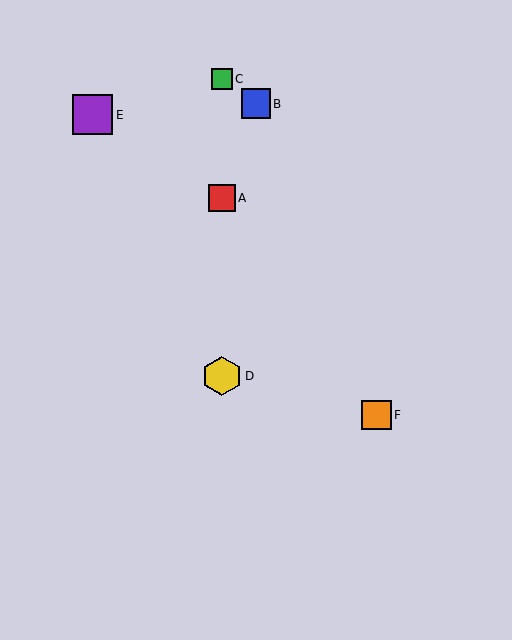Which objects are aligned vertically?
Objects A, C, D are aligned vertically.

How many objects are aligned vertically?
3 objects (A, C, D) are aligned vertically.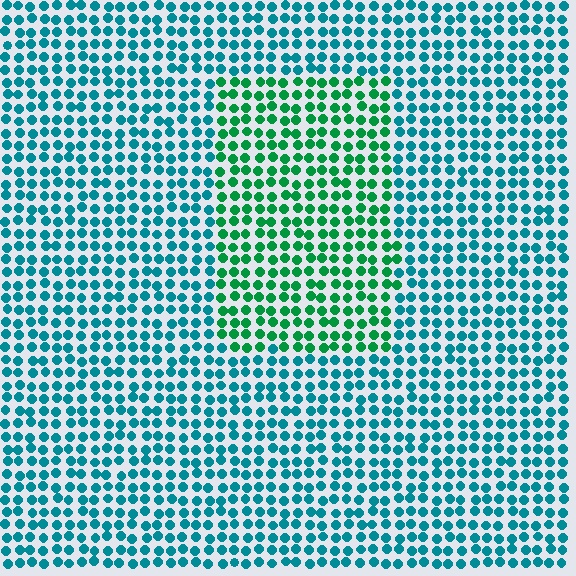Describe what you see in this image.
The image is filled with small teal elements in a uniform arrangement. A rectangle-shaped region is visible where the elements are tinted to a slightly different hue, forming a subtle color boundary.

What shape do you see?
I see a rectangle.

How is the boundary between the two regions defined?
The boundary is defined purely by a slight shift in hue (about 41 degrees). Spacing, size, and orientation are identical on both sides.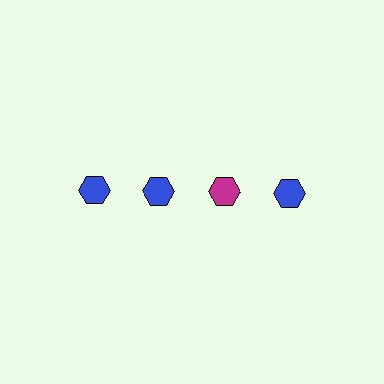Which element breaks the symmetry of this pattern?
The magenta hexagon in the top row, center column breaks the symmetry. All other shapes are blue hexagons.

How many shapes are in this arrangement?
There are 4 shapes arranged in a grid pattern.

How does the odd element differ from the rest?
It has a different color: magenta instead of blue.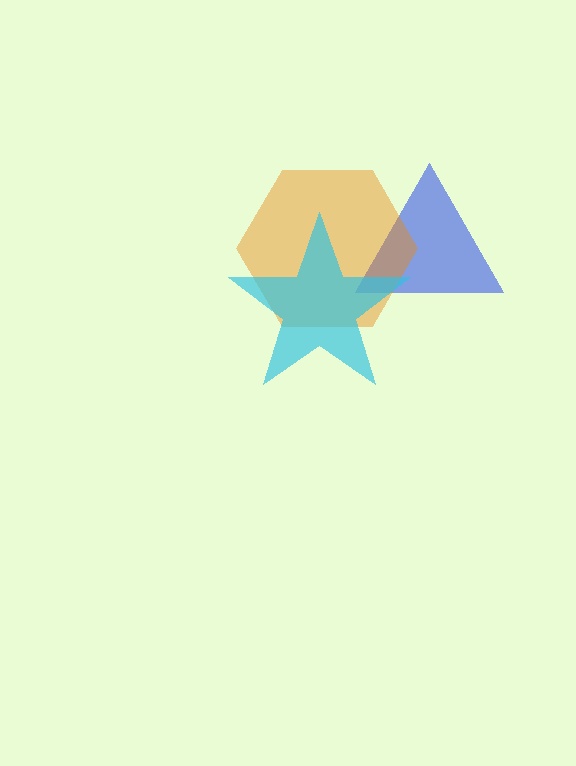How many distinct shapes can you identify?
There are 3 distinct shapes: a blue triangle, an orange hexagon, a cyan star.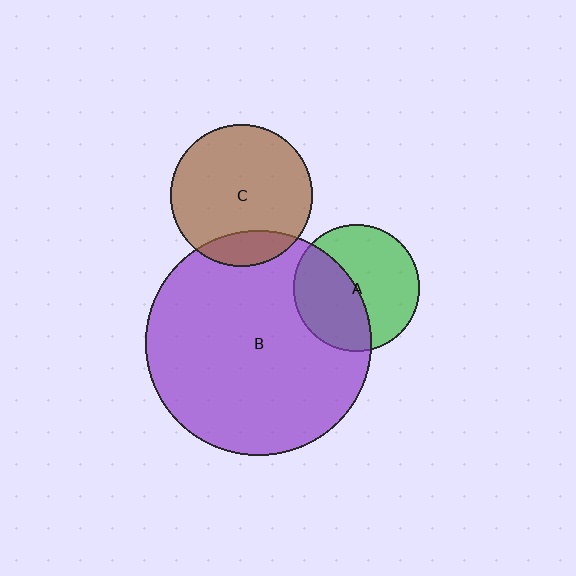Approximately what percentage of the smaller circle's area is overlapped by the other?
Approximately 45%.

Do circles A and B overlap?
Yes.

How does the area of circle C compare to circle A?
Approximately 1.3 times.